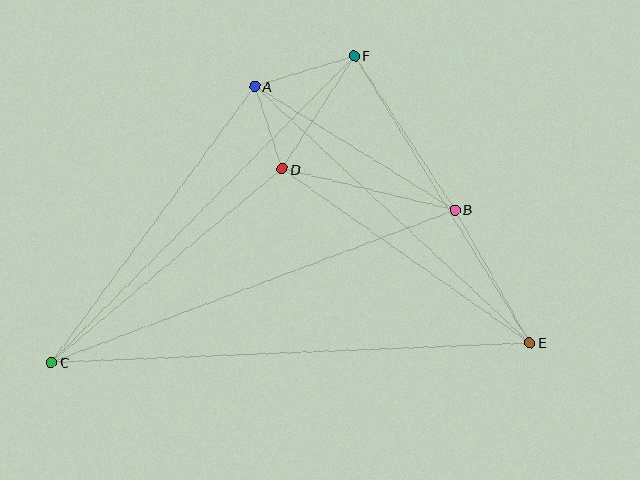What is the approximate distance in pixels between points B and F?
The distance between B and F is approximately 184 pixels.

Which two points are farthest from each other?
Points C and E are farthest from each other.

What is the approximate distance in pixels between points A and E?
The distance between A and E is approximately 376 pixels.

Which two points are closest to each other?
Points A and D are closest to each other.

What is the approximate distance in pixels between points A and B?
The distance between A and B is approximately 235 pixels.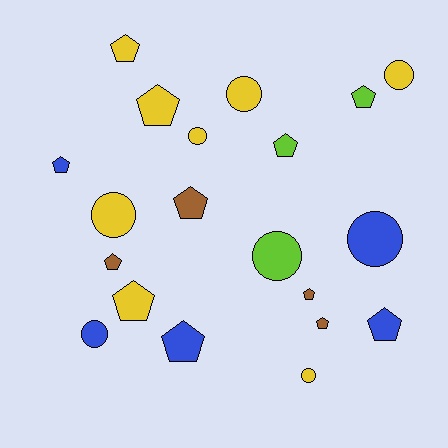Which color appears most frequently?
Yellow, with 8 objects.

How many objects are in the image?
There are 20 objects.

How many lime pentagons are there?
There are 2 lime pentagons.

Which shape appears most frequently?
Pentagon, with 12 objects.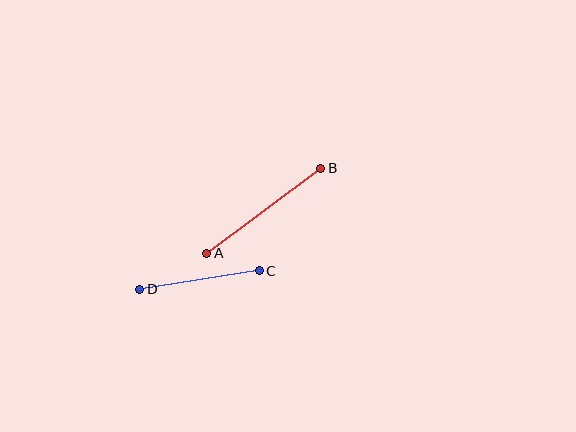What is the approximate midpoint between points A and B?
The midpoint is at approximately (264, 211) pixels.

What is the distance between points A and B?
The distance is approximately 142 pixels.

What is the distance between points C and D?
The distance is approximately 121 pixels.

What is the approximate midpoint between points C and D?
The midpoint is at approximately (199, 280) pixels.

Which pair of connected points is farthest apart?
Points A and B are farthest apart.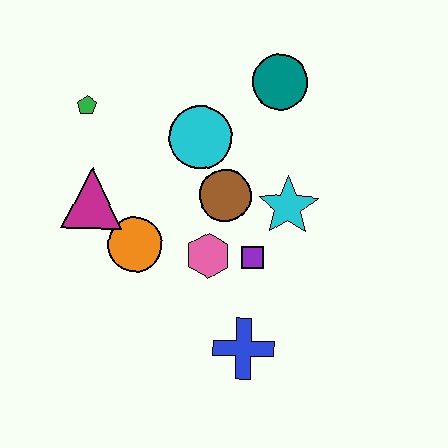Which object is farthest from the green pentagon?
The blue cross is farthest from the green pentagon.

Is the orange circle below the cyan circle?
Yes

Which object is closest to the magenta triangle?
The orange circle is closest to the magenta triangle.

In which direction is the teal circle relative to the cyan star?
The teal circle is above the cyan star.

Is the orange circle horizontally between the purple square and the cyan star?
No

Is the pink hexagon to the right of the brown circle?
No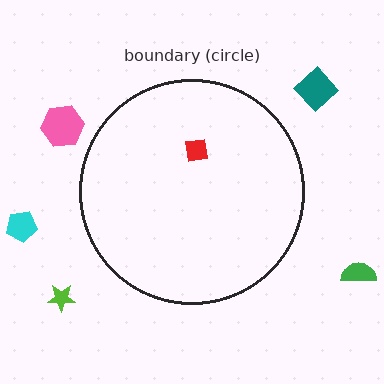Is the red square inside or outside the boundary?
Inside.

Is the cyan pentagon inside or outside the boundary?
Outside.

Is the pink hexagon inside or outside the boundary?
Outside.